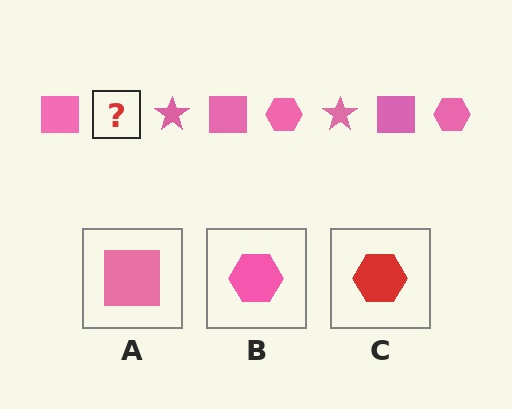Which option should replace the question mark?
Option B.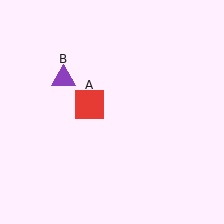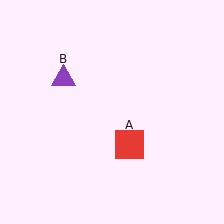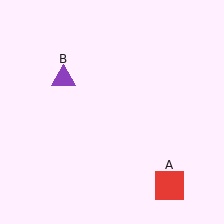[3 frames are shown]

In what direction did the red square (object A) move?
The red square (object A) moved down and to the right.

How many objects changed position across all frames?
1 object changed position: red square (object A).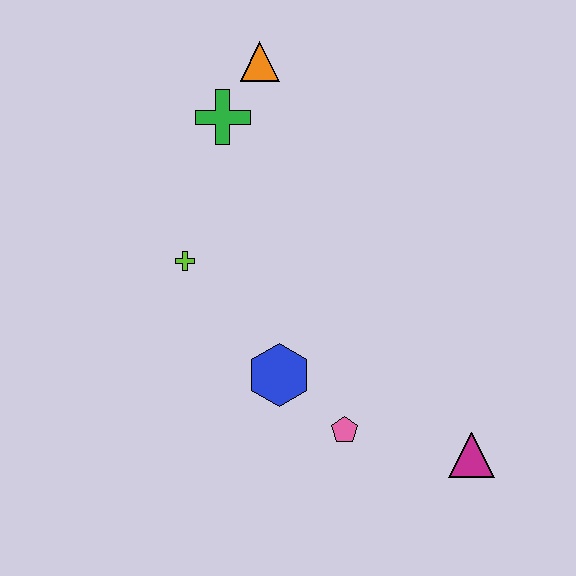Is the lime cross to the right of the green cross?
No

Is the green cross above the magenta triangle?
Yes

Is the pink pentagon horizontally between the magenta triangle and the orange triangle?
Yes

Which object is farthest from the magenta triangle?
The orange triangle is farthest from the magenta triangle.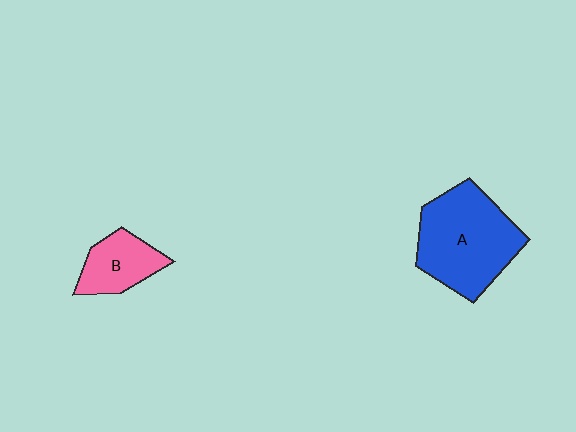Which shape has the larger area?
Shape A (blue).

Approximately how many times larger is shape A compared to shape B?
Approximately 2.2 times.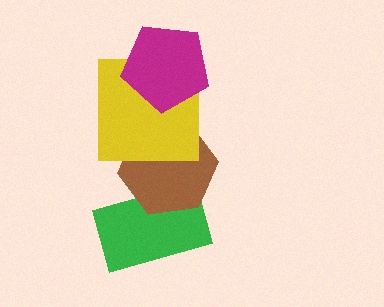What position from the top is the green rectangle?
The green rectangle is 4th from the top.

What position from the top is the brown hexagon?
The brown hexagon is 3rd from the top.